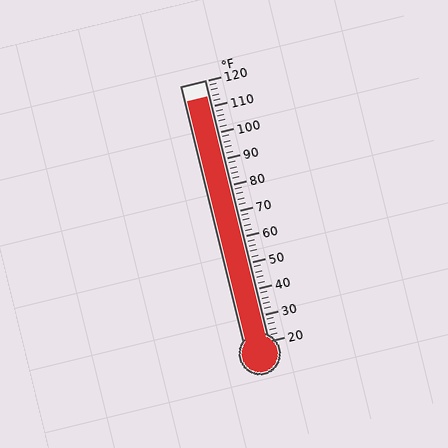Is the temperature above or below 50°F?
The temperature is above 50°F.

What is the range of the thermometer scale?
The thermometer scale ranges from 20°F to 120°F.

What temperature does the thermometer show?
The thermometer shows approximately 114°F.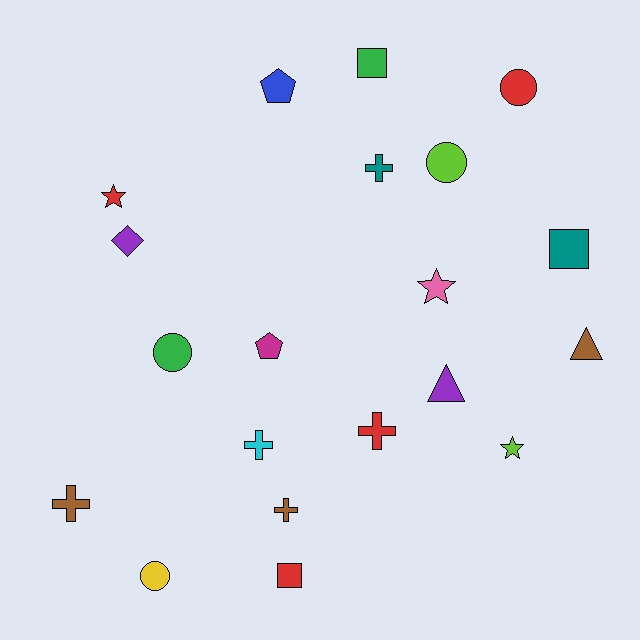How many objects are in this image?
There are 20 objects.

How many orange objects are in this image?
There are no orange objects.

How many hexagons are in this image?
There are no hexagons.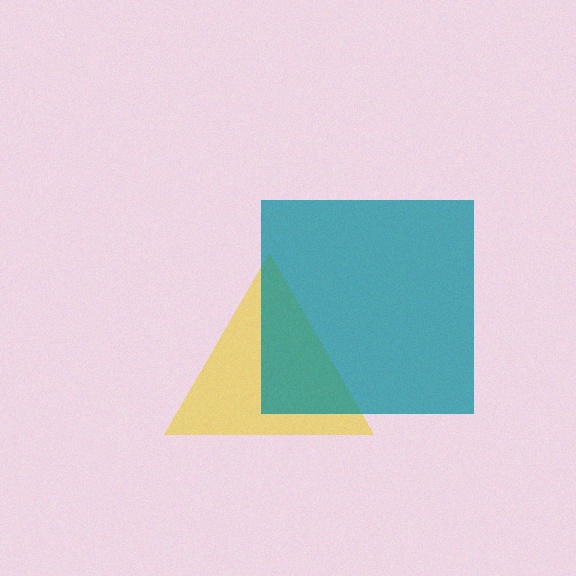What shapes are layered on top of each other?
The layered shapes are: a yellow triangle, a teal square.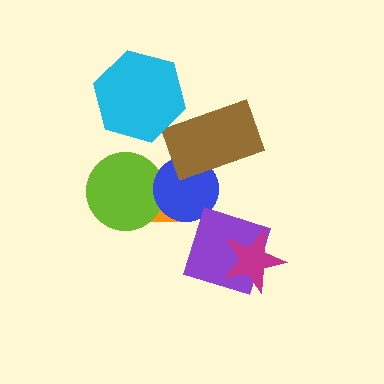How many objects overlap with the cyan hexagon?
0 objects overlap with the cyan hexagon.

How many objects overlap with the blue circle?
3 objects overlap with the blue circle.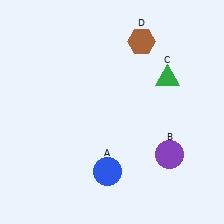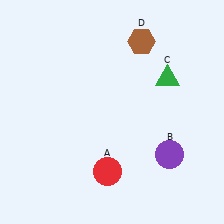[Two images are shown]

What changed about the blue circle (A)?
In Image 1, A is blue. In Image 2, it changed to red.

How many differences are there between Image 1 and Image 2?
There is 1 difference between the two images.